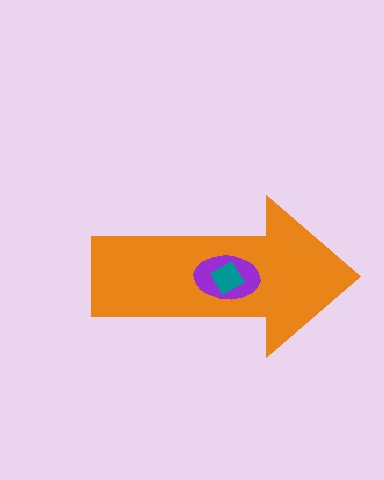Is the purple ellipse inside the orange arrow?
Yes.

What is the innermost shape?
The teal diamond.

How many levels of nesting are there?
3.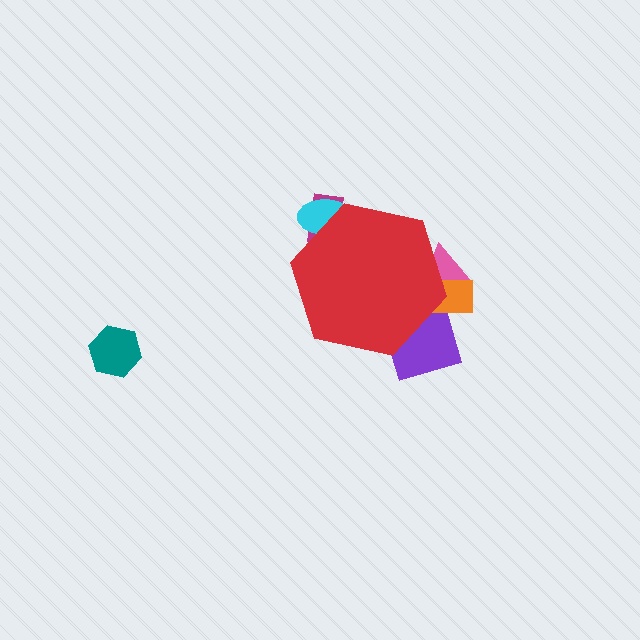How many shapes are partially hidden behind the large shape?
5 shapes are partially hidden.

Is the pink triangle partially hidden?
Yes, the pink triangle is partially hidden behind the red hexagon.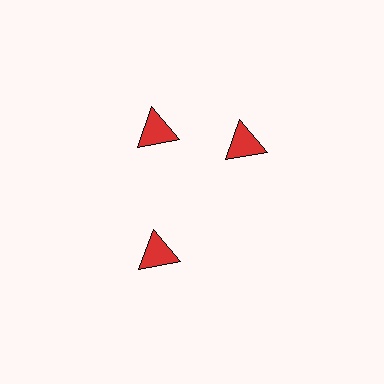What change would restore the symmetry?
The symmetry would be restored by rotating it back into even spacing with its neighbors so that all 3 triangles sit at equal angles and equal distance from the center.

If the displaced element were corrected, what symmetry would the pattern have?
It would have 3-fold rotational symmetry — the pattern would map onto itself every 120 degrees.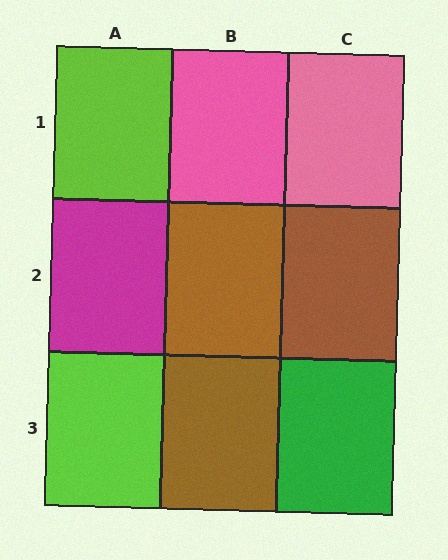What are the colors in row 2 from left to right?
Magenta, brown, brown.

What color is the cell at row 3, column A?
Lime.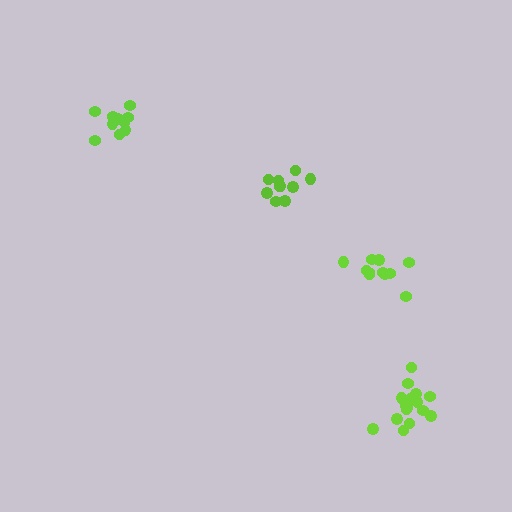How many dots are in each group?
Group 1: 16 dots, Group 2: 10 dots, Group 3: 11 dots, Group 4: 10 dots (47 total).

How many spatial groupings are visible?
There are 4 spatial groupings.